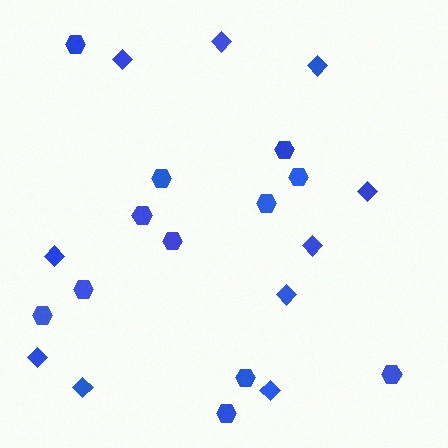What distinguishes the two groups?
There are 2 groups: one group of hexagons (12) and one group of diamonds (10).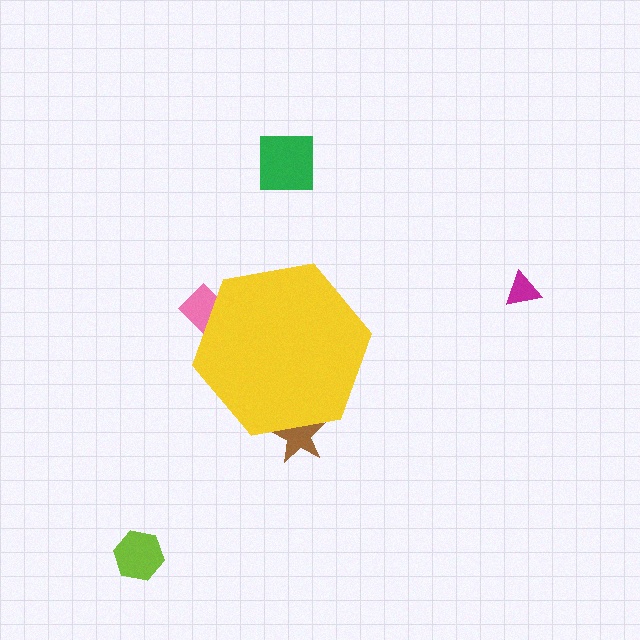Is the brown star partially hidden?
Yes, the brown star is partially hidden behind the yellow hexagon.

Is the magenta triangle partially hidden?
No, the magenta triangle is fully visible.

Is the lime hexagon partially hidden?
No, the lime hexagon is fully visible.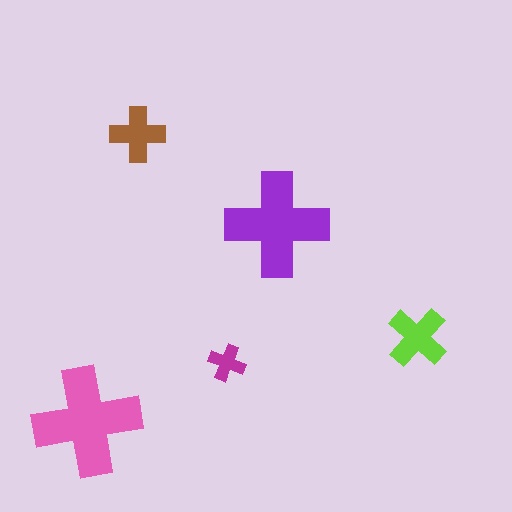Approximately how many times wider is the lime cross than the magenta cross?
About 1.5 times wider.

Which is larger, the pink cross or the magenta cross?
The pink one.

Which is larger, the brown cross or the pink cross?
The pink one.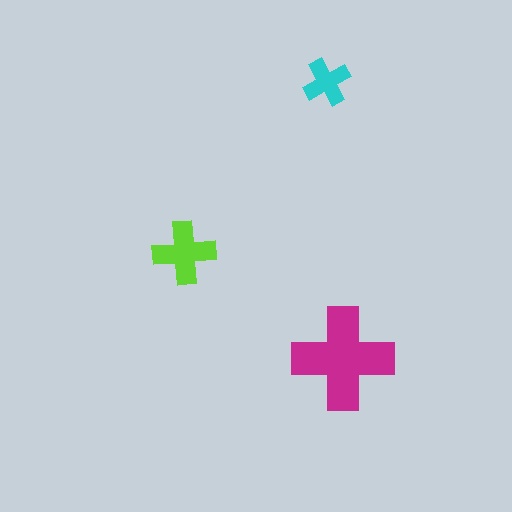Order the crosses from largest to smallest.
the magenta one, the lime one, the cyan one.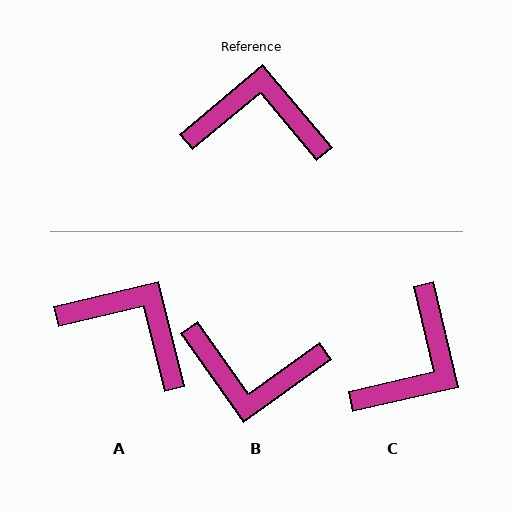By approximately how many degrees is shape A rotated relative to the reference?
Approximately 27 degrees clockwise.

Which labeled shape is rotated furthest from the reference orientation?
B, about 175 degrees away.